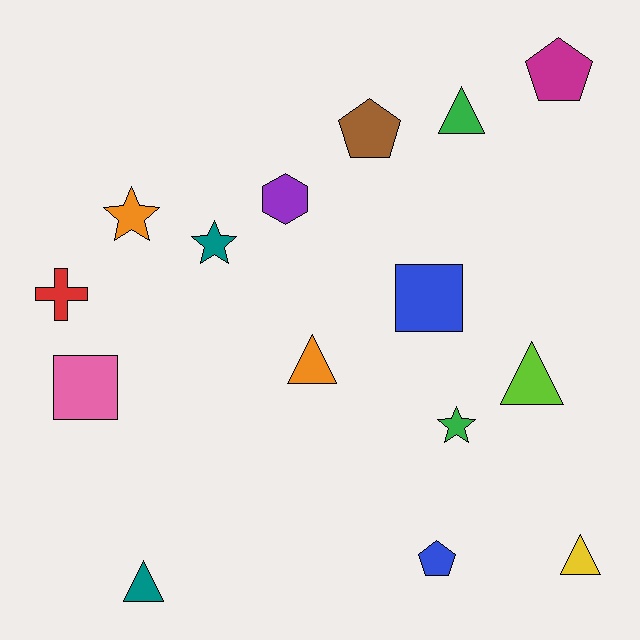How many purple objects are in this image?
There is 1 purple object.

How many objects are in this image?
There are 15 objects.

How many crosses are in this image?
There is 1 cross.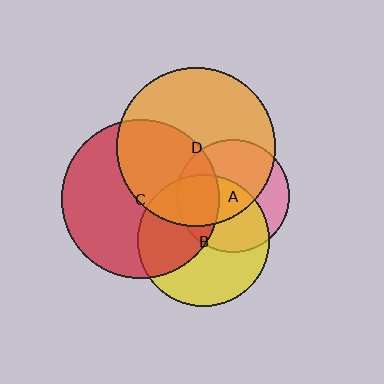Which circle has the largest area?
Circle C (red).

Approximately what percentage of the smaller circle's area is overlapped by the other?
Approximately 30%.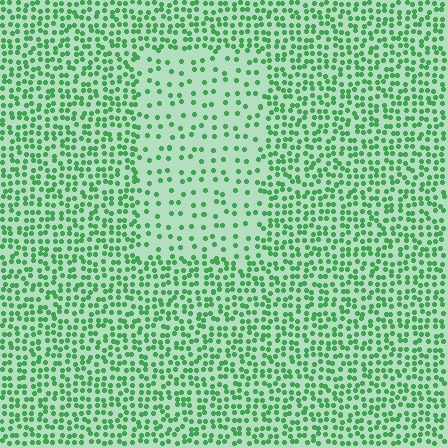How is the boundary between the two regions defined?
The boundary is defined by a change in element density (approximately 2.3x ratio). All elements are the same color, size, and shape.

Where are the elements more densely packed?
The elements are more densely packed outside the rectangle boundary.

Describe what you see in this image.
The image contains small green elements arranged at two different densities. A rectangle-shaped region is visible where the elements are less densely packed than the surrounding area.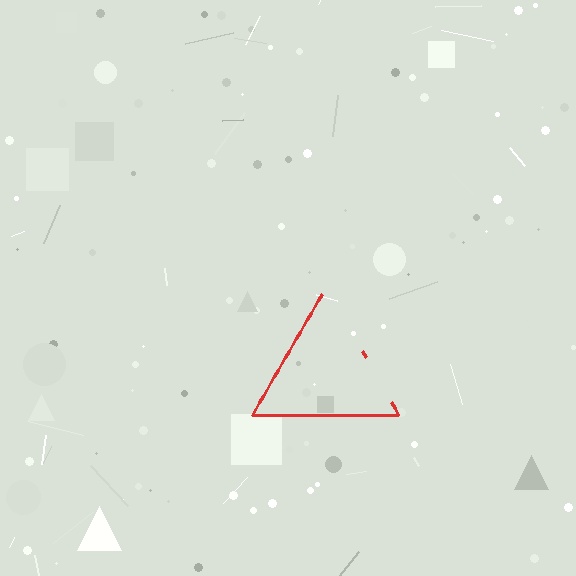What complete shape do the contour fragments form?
The contour fragments form a triangle.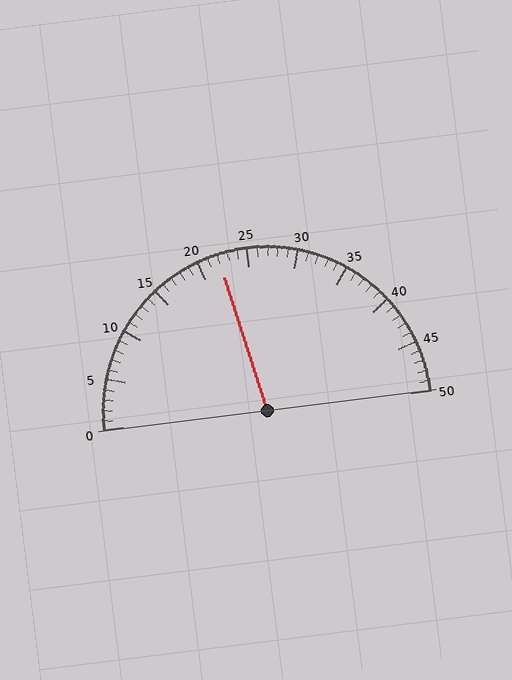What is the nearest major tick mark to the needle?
The nearest major tick mark is 20.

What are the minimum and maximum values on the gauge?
The gauge ranges from 0 to 50.